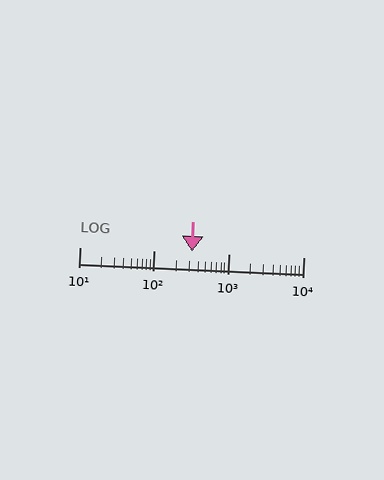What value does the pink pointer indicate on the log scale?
The pointer indicates approximately 320.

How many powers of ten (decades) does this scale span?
The scale spans 3 decades, from 10 to 10000.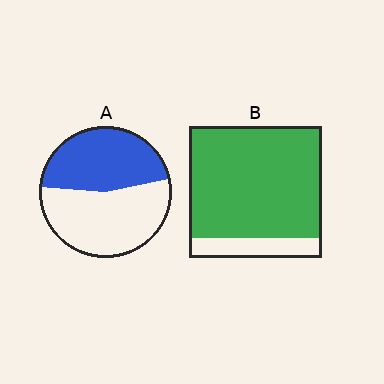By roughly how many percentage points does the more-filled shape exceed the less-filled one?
By roughly 40 percentage points (B over A).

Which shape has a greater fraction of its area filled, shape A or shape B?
Shape B.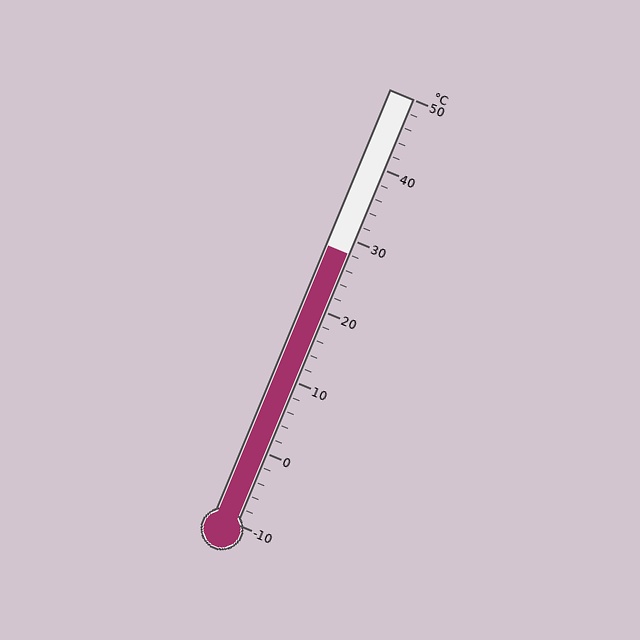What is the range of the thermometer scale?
The thermometer scale ranges from -10°C to 50°C.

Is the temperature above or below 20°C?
The temperature is above 20°C.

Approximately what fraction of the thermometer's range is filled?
The thermometer is filled to approximately 65% of its range.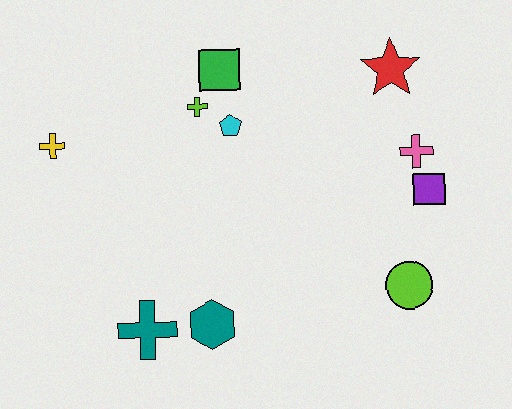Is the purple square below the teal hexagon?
No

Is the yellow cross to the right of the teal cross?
No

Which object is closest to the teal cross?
The teal hexagon is closest to the teal cross.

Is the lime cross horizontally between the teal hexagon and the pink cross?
No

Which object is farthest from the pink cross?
The yellow cross is farthest from the pink cross.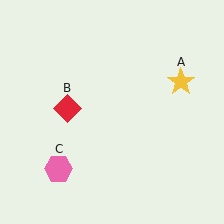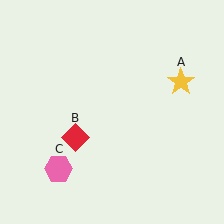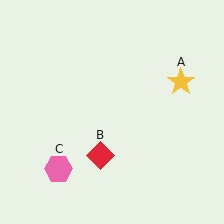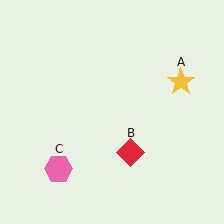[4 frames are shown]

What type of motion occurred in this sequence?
The red diamond (object B) rotated counterclockwise around the center of the scene.